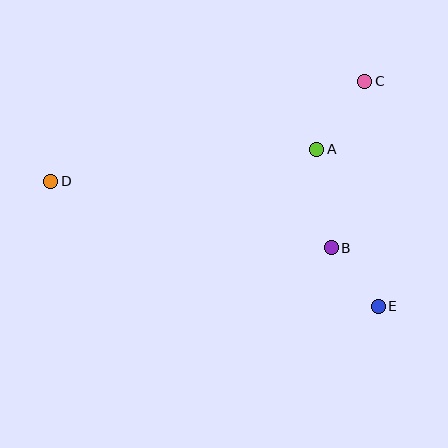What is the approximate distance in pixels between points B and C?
The distance between B and C is approximately 170 pixels.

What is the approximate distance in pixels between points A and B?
The distance between A and B is approximately 100 pixels.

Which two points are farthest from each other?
Points D and E are farthest from each other.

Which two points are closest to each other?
Points B and E are closest to each other.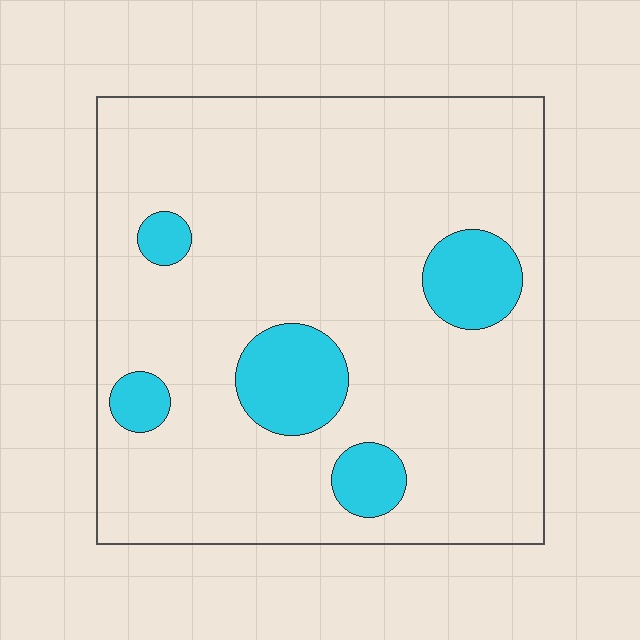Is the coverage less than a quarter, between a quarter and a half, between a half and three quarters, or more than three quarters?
Less than a quarter.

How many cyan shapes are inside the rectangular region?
5.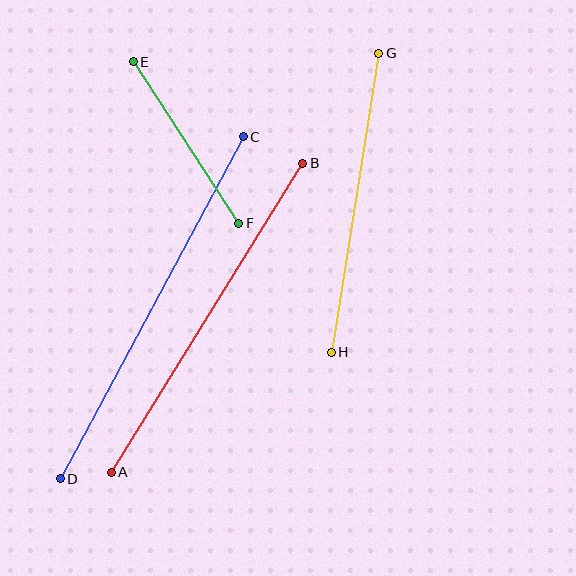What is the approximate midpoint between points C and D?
The midpoint is at approximately (152, 308) pixels.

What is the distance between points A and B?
The distance is approximately 363 pixels.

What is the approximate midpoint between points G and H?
The midpoint is at approximately (355, 203) pixels.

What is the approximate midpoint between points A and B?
The midpoint is at approximately (207, 318) pixels.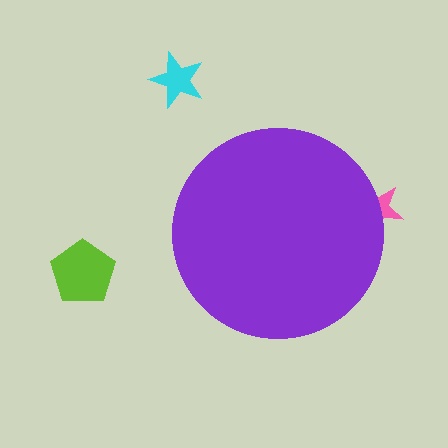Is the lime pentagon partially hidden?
No, the lime pentagon is fully visible.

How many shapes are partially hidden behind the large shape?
1 shape is partially hidden.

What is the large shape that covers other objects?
A purple circle.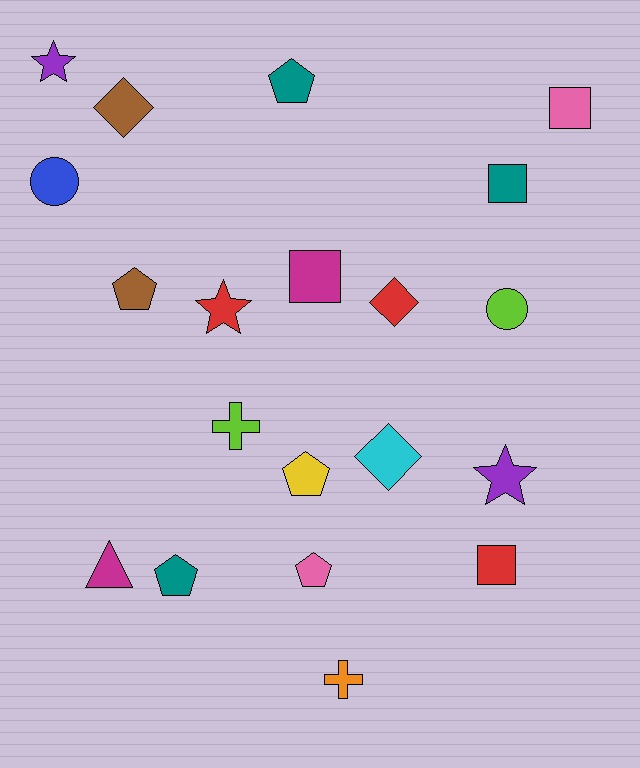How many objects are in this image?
There are 20 objects.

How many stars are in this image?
There are 3 stars.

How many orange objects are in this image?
There is 1 orange object.